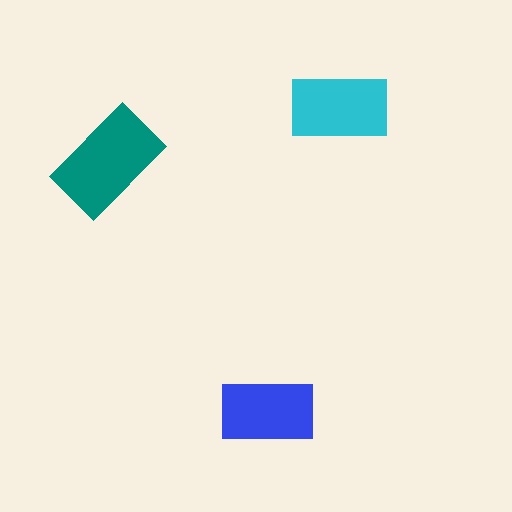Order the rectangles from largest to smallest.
the teal one, the cyan one, the blue one.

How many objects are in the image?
There are 3 objects in the image.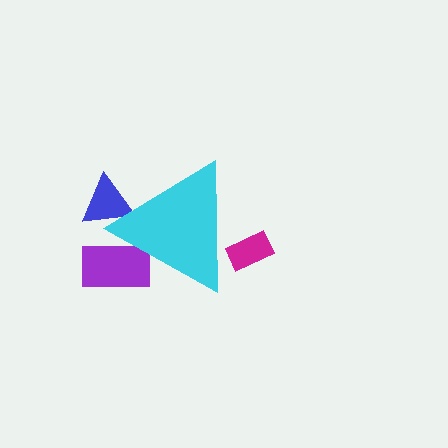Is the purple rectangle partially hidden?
Yes, the purple rectangle is partially hidden behind the cyan triangle.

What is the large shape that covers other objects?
A cyan triangle.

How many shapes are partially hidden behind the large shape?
3 shapes are partially hidden.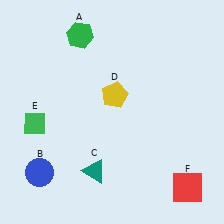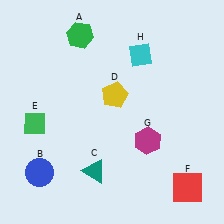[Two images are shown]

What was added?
A magenta hexagon (G), a cyan diamond (H) were added in Image 2.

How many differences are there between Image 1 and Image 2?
There are 2 differences between the two images.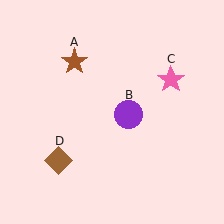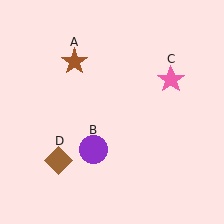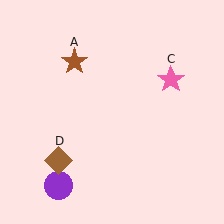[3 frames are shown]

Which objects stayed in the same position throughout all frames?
Brown star (object A) and pink star (object C) and brown diamond (object D) remained stationary.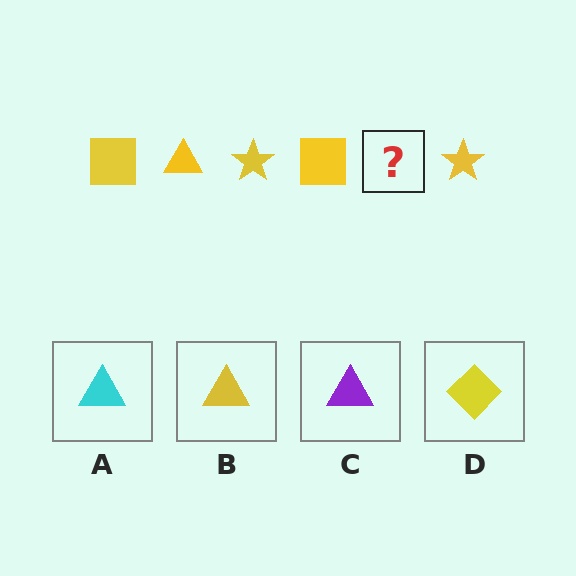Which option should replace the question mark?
Option B.